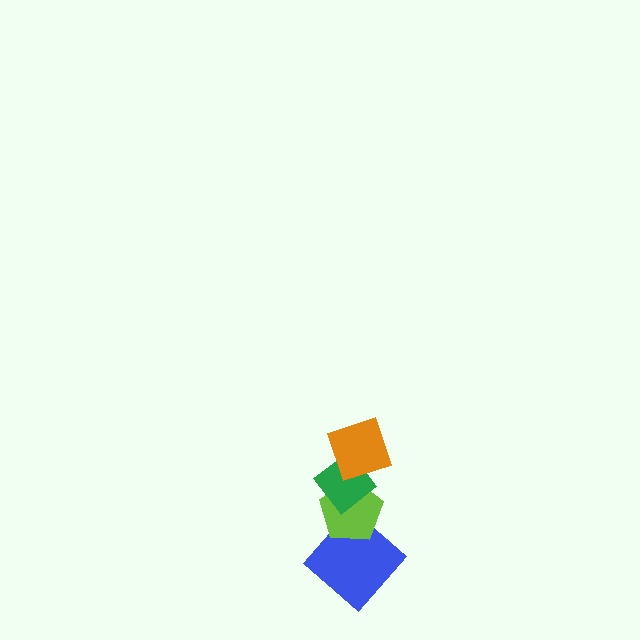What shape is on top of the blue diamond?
The lime pentagon is on top of the blue diamond.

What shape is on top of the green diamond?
The orange square is on top of the green diamond.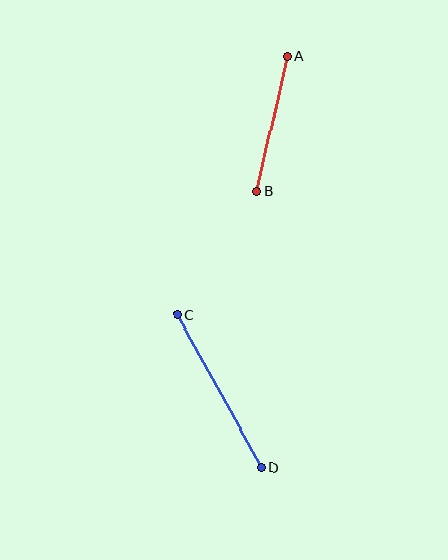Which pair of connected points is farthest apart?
Points C and D are farthest apart.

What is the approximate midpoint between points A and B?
The midpoint is at approximately (272, 124) pixels.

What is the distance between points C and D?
The distance is approximately 175 pixels.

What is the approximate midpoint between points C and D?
The midpoint is at approximately (219, 391) pixels.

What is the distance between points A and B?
The distance is approximately 139 pixels.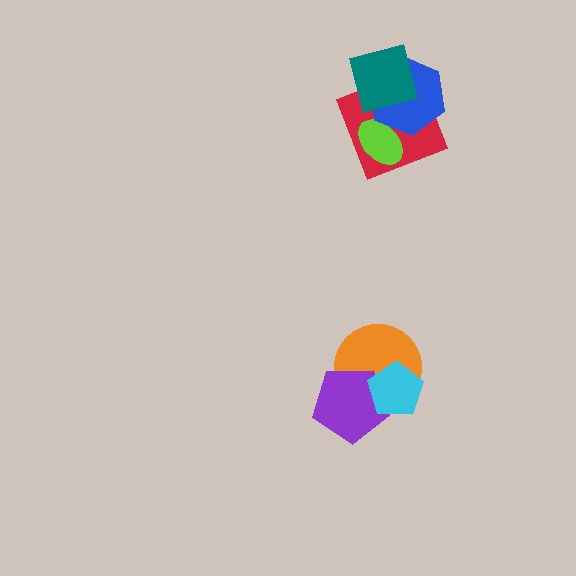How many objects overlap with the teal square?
2 objects overlap with the teal square.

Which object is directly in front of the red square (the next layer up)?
The lime ellipse is directly in front of the red square.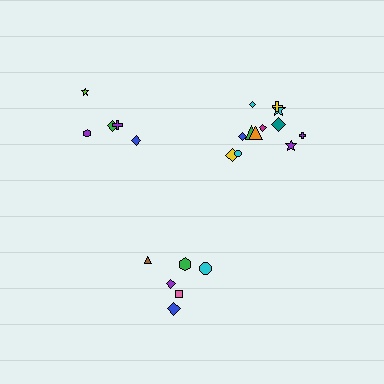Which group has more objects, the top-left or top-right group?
The top-right group.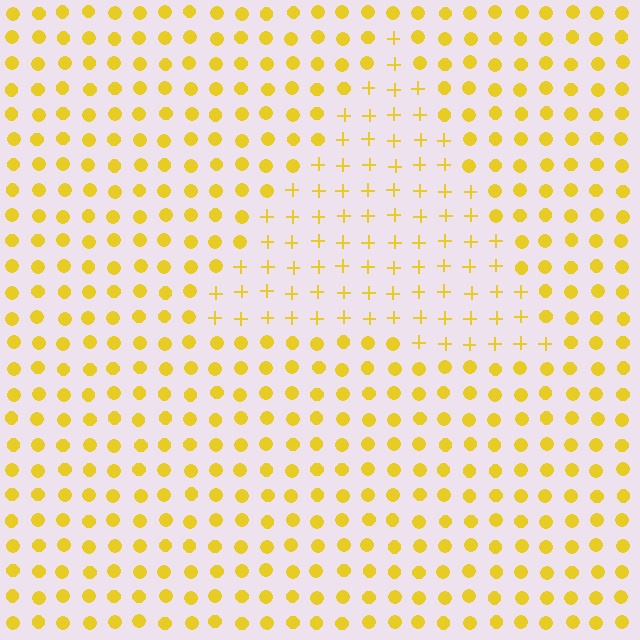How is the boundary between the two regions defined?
The boundary is defined by a change in element shape: plus signs inside vs. circles outside. All elements share the same color and spacing.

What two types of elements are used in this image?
The image uses plus signs inside the triangle region and circles outside it.